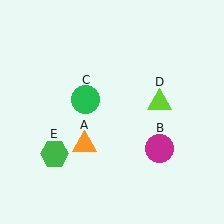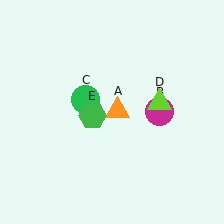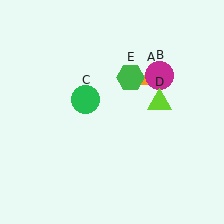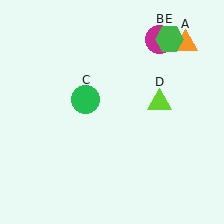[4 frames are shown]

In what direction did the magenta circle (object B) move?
The magenta circle (object B) moved up.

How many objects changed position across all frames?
3 objects changed position: orange triangle (object A), magenta circle (object B), green hexagon (object E).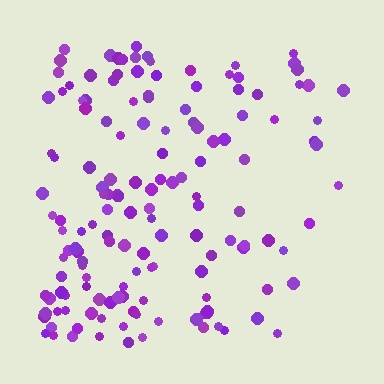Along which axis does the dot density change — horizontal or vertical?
Horizontal.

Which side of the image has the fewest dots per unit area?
The right.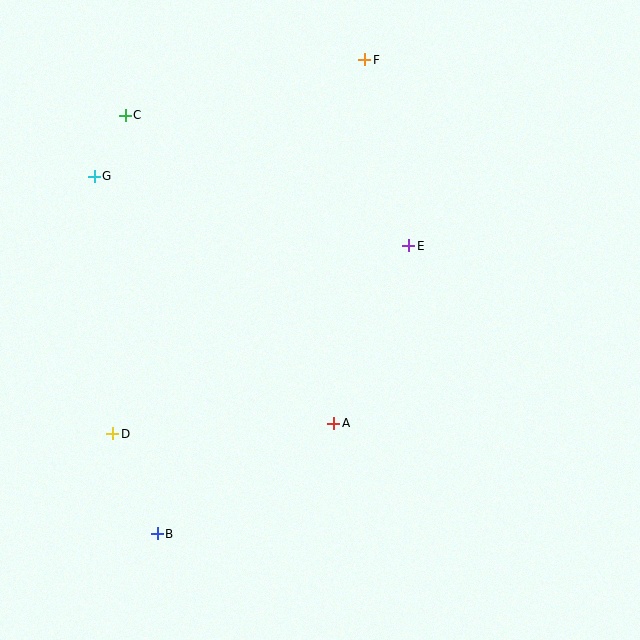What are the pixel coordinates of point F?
Point F is at (365, 60).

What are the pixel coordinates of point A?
Point A is at (334, 423).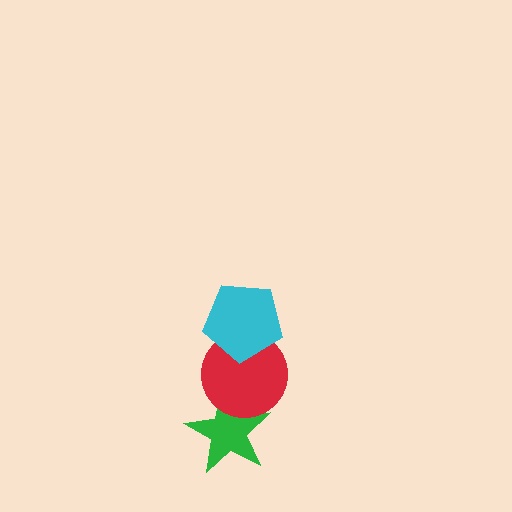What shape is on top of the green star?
The red circle is on top of the green star.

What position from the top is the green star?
The green star is 3rd from the top.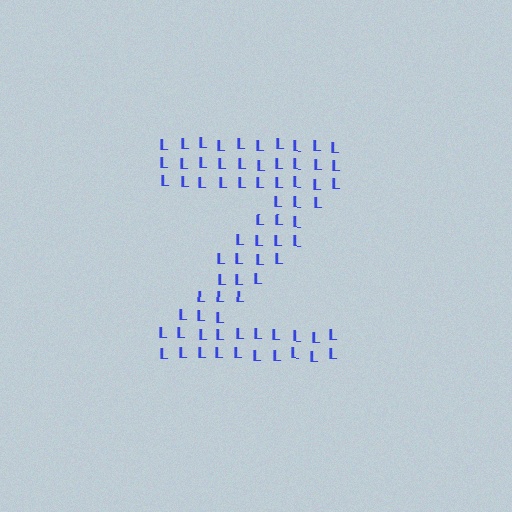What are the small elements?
The small elements are letter L's.